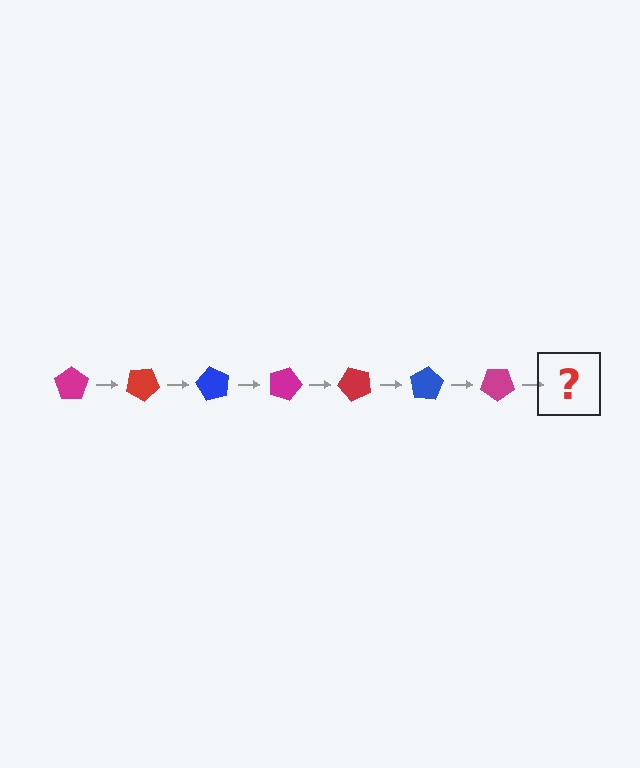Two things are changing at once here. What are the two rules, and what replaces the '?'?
The two rules are that it rotates 30 degrees each step and the color cycles through magenta, red, and blue. The '?' should be a red pentagon, rotated 210 degrees from the start.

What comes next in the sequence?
The next element should be a red pentagon, rotated 210 degrees from the start.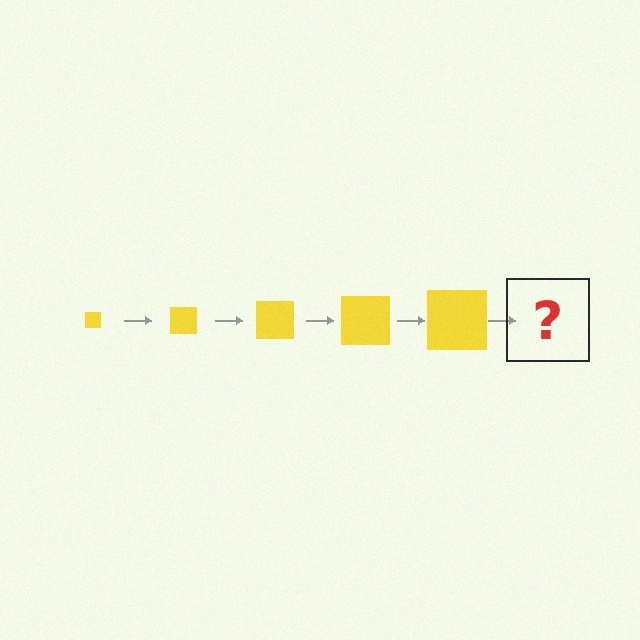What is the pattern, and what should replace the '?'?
The pattern is that the square gets progressively larger each step. The '?' should be a yellow square, larger than the previous one.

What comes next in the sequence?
The next element should be a yellow square, larger than the previous one.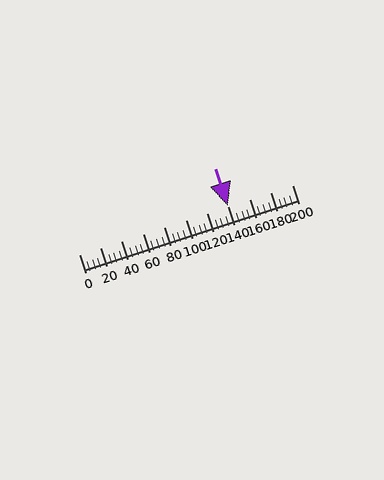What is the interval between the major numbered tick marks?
The major tick marks are spaced 20 units apart.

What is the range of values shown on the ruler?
The ruler shows values from 0 to 200.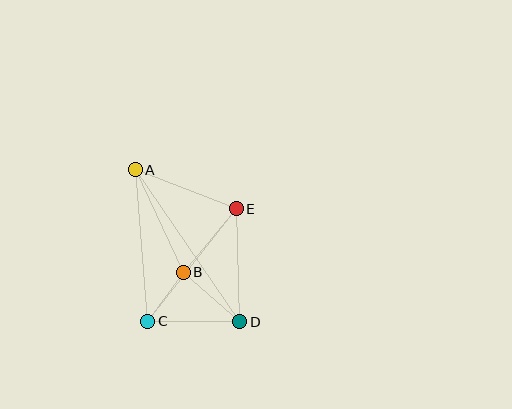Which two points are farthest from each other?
Points A and D are farthest from each other.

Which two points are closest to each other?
Points B and C are closest to each other.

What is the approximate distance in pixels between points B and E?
The distance between B and E is approximately 83 pixels.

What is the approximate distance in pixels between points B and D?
The distance between B and D is approximately 75 pixels.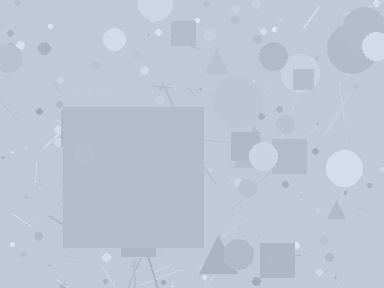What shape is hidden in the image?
A square is hidden in the image.